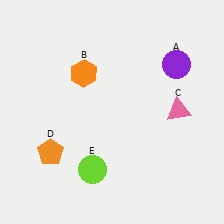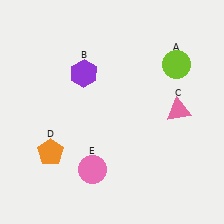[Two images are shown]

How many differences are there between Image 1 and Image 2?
There are 3 differences between the two images.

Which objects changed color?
A changed from purple to lime. B changed from orange to purple. E changed from lime to pink.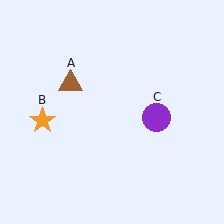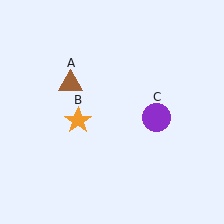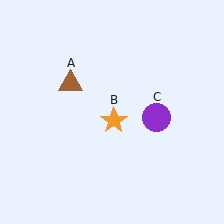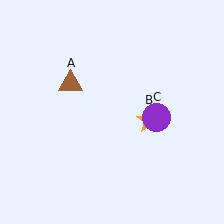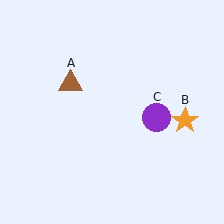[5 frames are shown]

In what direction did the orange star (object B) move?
The orange star (object B) moved right.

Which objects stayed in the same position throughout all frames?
Brown triangle (object A) and purple circle (object C) remained stationary.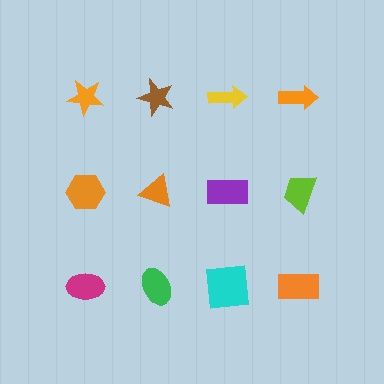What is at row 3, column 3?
A cyan square.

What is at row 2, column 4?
A lime trapezoid.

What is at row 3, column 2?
A green ellipse.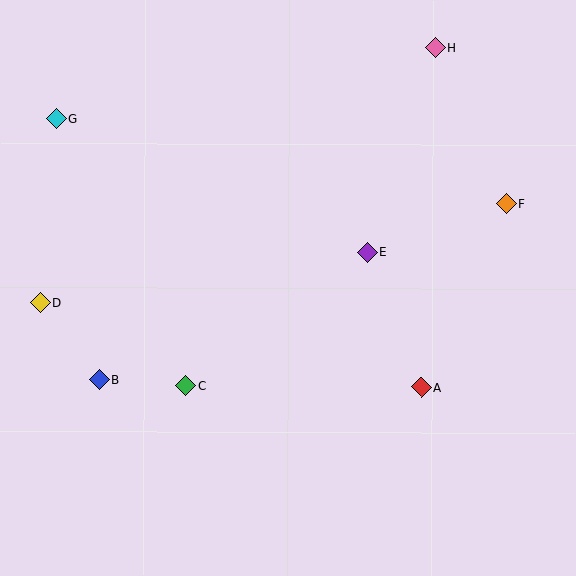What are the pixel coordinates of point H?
Point H is at (435, 47).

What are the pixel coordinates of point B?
Point B is at (99, 380).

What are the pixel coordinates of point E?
Point E is at (368, 253).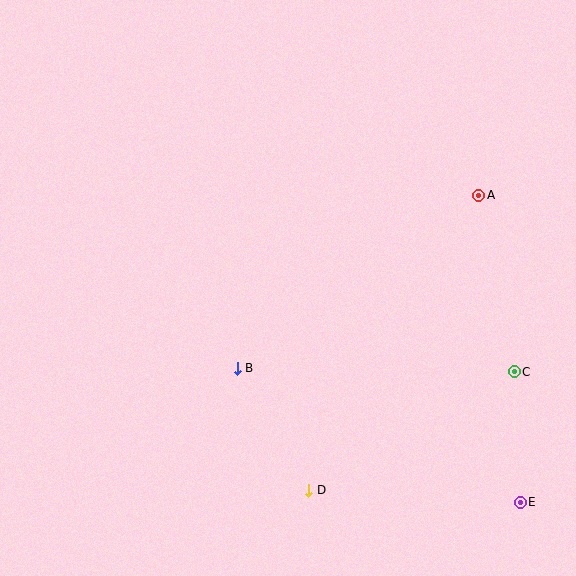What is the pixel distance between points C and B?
The distance between C and B is 277 pixels.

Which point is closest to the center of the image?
Point B at (237, 368) is closest to the center.